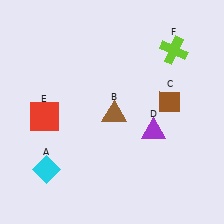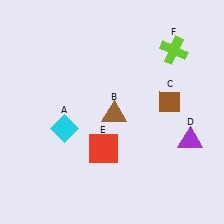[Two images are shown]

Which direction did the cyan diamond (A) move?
The cyan diamond (A) moved up.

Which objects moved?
The objects that moved are: the cyan diamond (A), the purple triangle (D), the red square (E).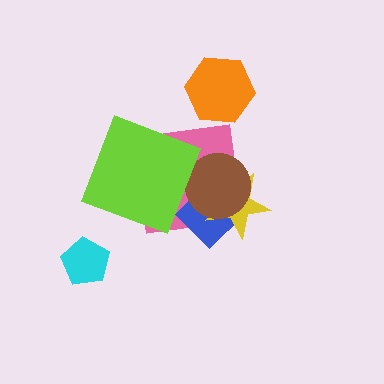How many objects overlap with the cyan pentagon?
0 objects overlap with the cyan pentagon.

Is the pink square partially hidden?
Yes, it is partially covered by another shape.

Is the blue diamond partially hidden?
Yes, it is partially covered by another shape.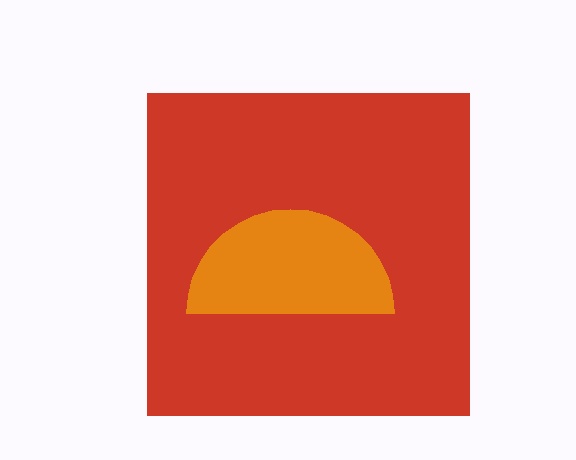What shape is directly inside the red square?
The orange semicircle.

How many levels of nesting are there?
2.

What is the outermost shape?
The red square.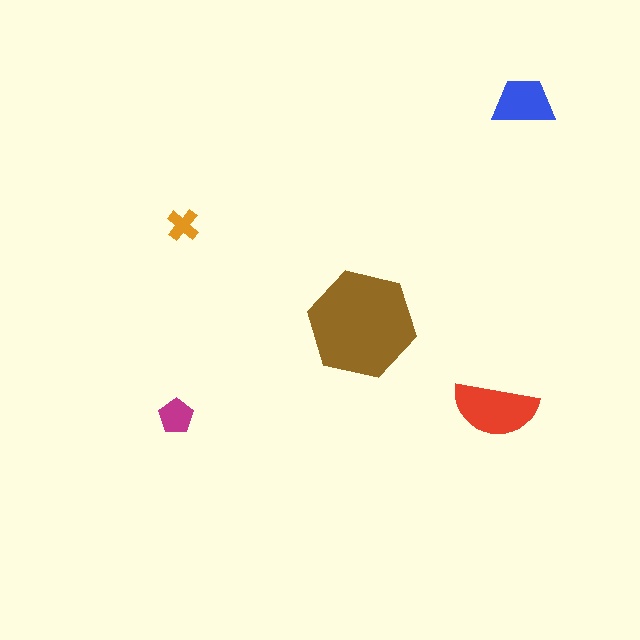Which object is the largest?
The brown hexagon.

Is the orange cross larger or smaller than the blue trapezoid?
Smaller.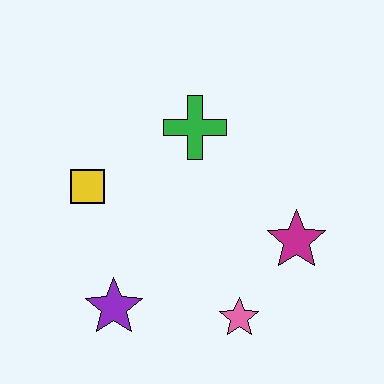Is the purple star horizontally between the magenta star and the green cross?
No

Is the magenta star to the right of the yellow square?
Yes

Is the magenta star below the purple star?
No